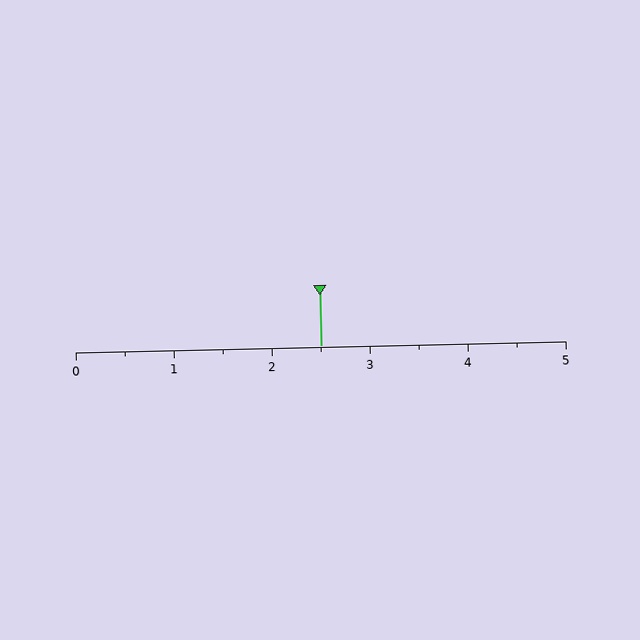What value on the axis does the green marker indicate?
The marker indicates approximately 2.5.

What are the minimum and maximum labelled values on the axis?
The axis runs from 0 to 5.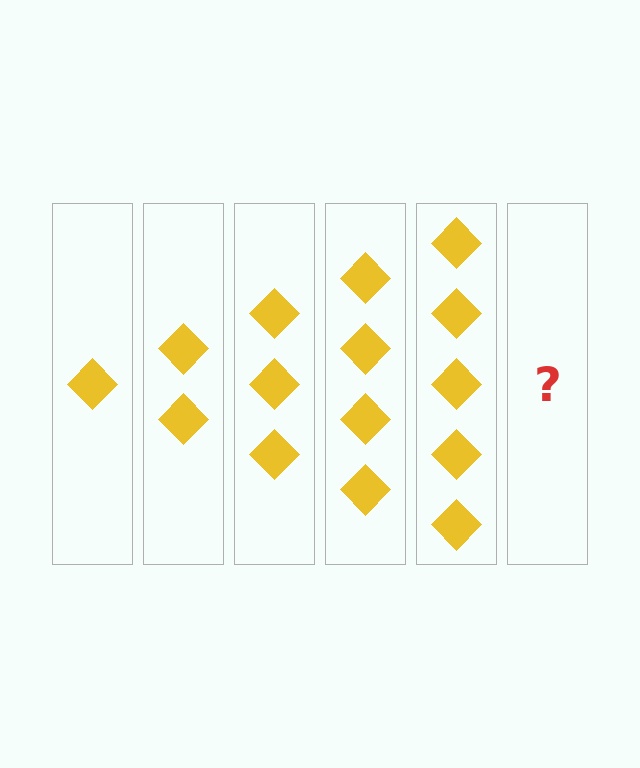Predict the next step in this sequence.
The next step is 6 diamonds.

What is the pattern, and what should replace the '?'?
The pattern is that each step adds one more diamond. The '?' should be 6 diamonds.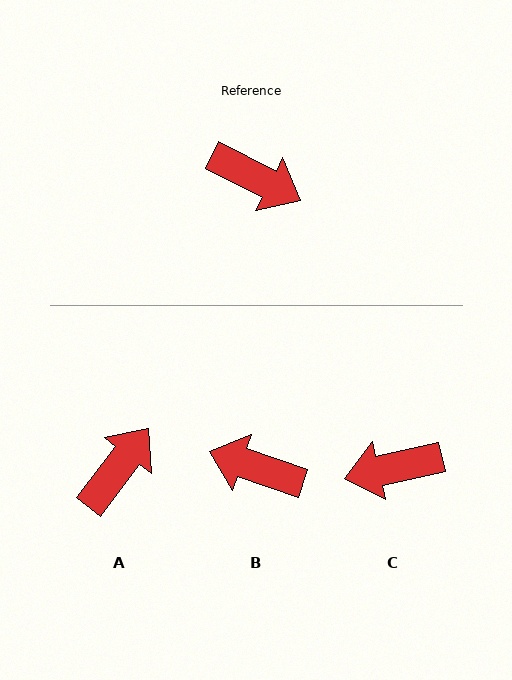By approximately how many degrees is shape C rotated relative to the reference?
Approximately 140 degrees clockwise.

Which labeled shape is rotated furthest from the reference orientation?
B, about 172 degrees away.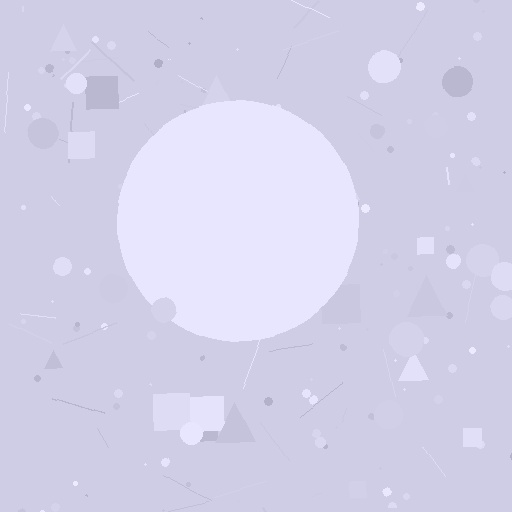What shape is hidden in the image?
A circle is hidden in the image.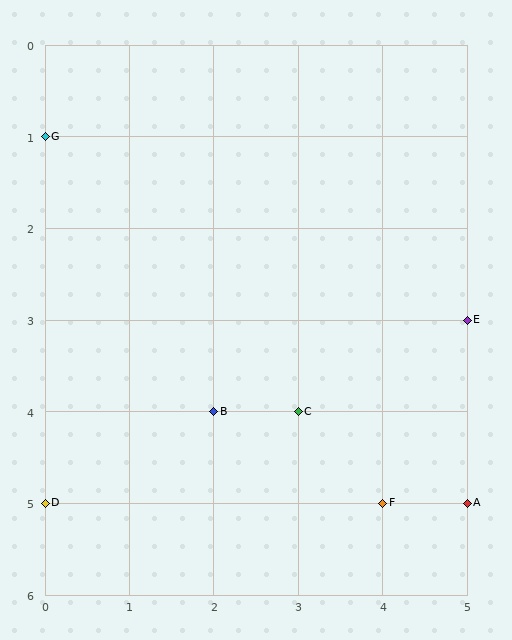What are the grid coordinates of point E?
Point E is at grid coordinates (5, 3).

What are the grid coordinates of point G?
Point G is at grid coordinates (0, 1).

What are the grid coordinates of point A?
Point A is at grid coordinates (5, 5).